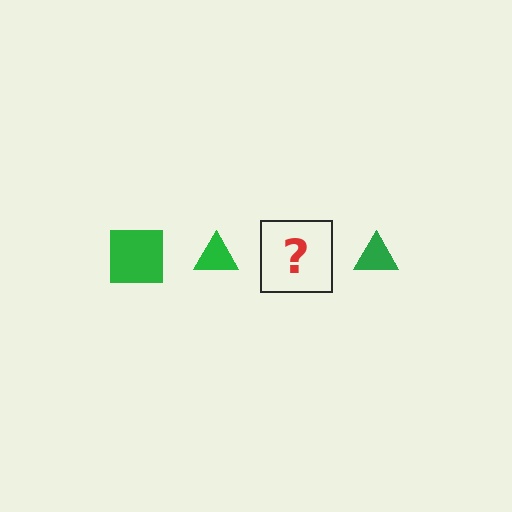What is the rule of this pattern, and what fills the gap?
The rule is that the pattern cycles through square, triangle shapes in green. The gap should be filled with a green square.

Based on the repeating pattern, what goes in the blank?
The blank should be a green square.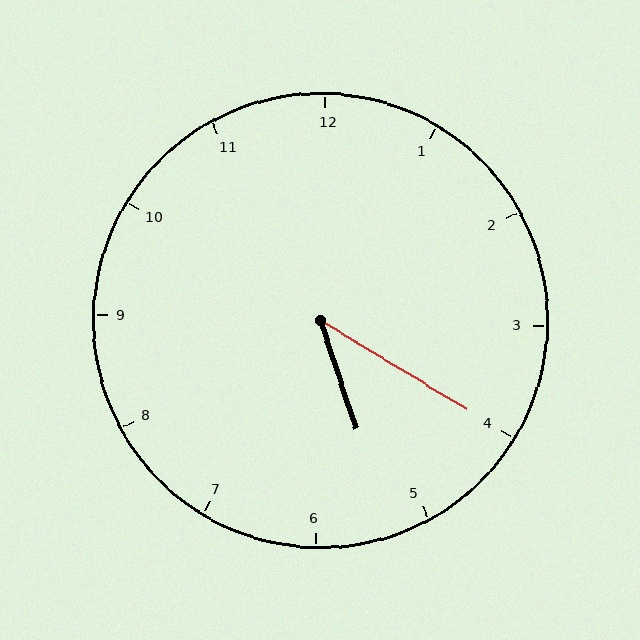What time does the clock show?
5:20.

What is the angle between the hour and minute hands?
Approximately 40 degrees.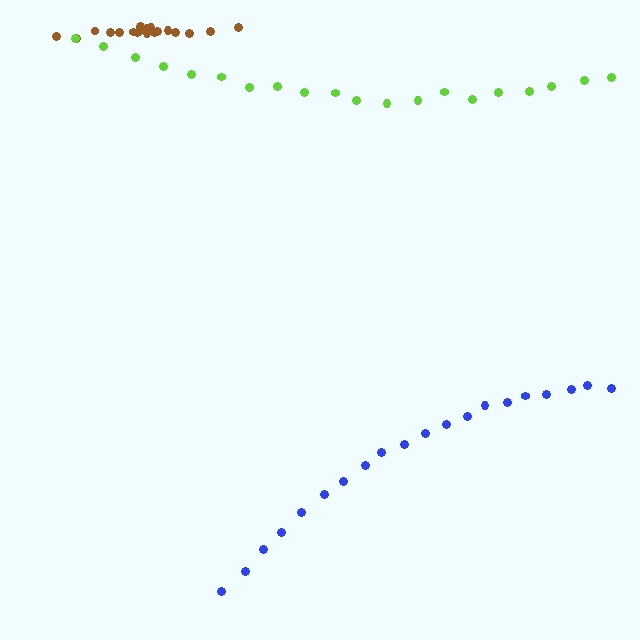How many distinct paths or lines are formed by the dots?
There are 3 distinct paths.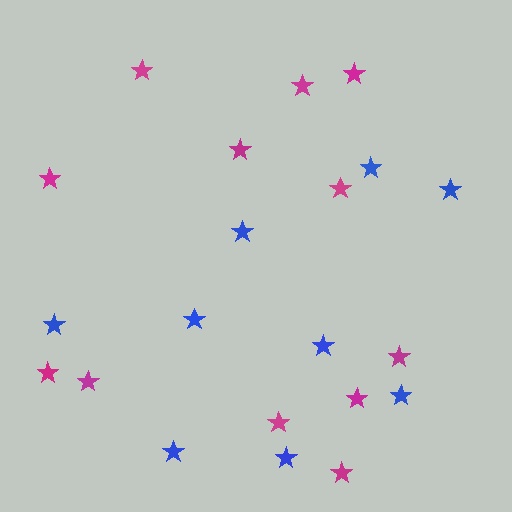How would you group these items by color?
There are 2 groups: one group of blue stars (9) and one group of magenta stars (12).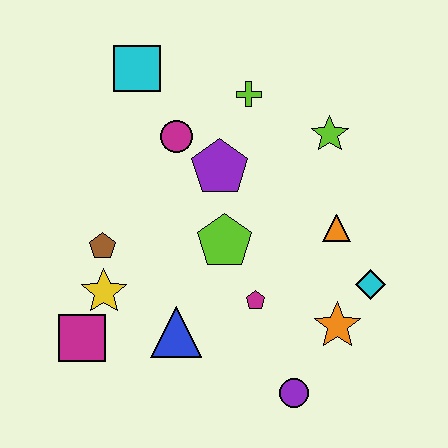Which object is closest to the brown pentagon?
The yellow star is closest to the brown pentagon.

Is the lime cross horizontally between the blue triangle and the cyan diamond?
Yes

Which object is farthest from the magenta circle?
The purple circle is farthest from the magenta circle.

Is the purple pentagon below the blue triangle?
No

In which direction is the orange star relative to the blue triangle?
The orange star is to the right of the blue triangle.